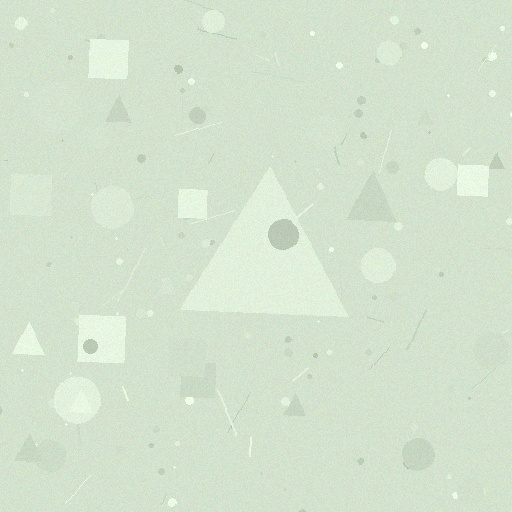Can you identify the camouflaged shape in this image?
The camouflaged shape is a triangle.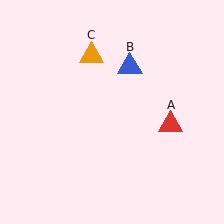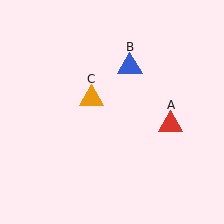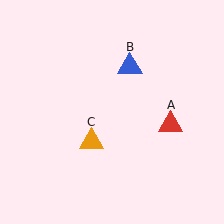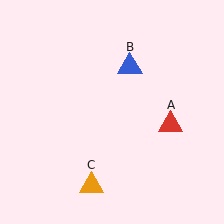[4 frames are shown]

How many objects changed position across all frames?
1 object changed position: orange triangle (object C).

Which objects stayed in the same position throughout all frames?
Red triangle (object A) and blue triangle (object B) remained stationary.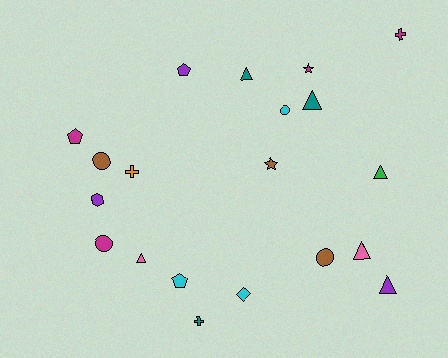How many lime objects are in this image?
There are no lime objects.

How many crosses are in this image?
There are 3 crosses.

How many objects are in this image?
There are 20 objects.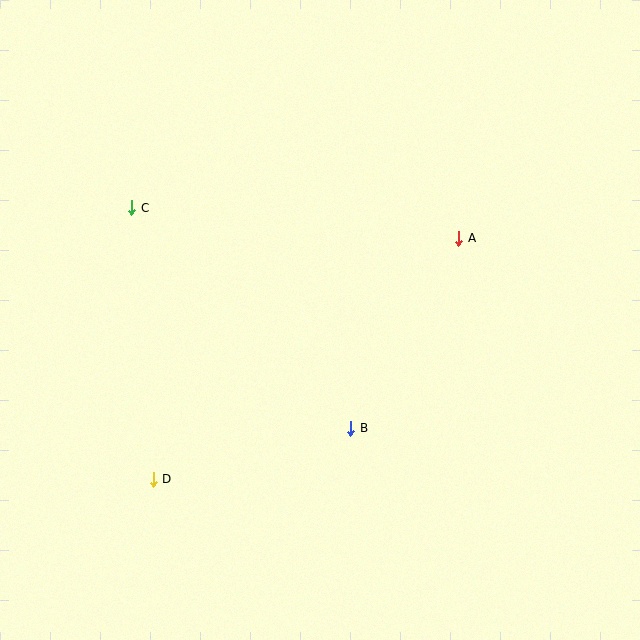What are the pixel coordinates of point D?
Point D is at (153, 479).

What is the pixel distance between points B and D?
The distance between B and D is 204 pixels.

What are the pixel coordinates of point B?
Point B is at (351, 428).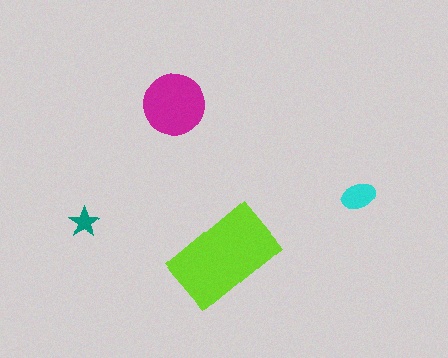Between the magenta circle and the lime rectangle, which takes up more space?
The lime rectangle.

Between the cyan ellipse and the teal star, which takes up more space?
The cyan ellipse.